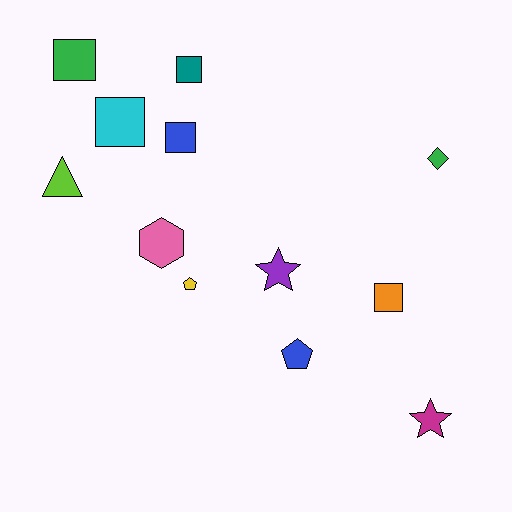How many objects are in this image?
There are 12 objects.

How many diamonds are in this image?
There is 1 diamond.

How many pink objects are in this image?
There is 1 pink object.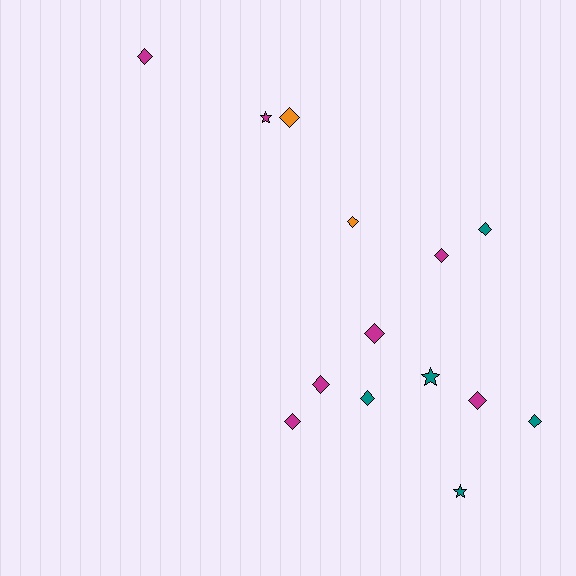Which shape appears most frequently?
Diamond, with 11 objects.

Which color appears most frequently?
Magenta, with 7 objects.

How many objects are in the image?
There are 14 objects.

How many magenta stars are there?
There is 1 magenta star.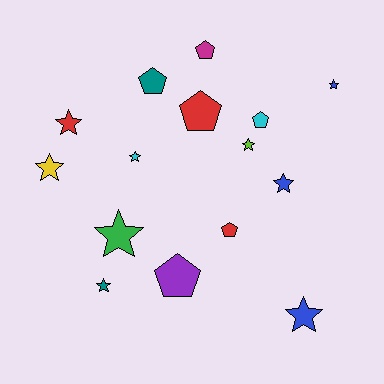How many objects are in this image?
There are 15 objects.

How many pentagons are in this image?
There are 6 pentagons.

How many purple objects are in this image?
There is 1 purple object.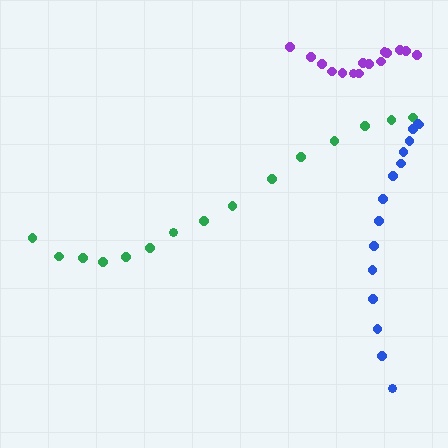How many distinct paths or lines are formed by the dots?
There are 3 distinct paths.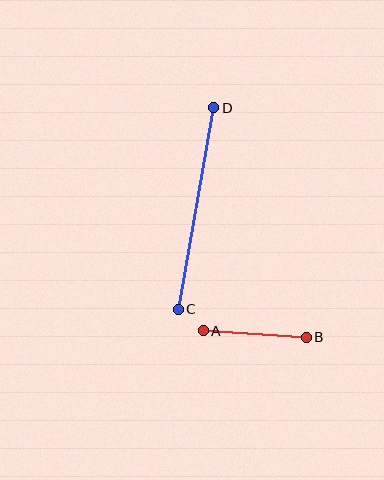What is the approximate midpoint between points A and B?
The midpoint is at approximately (255, 334) pixels.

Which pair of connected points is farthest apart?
Points C and D are farthest apart.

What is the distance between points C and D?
The distance is approximately 204 pixels.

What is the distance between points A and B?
The distance is approximately 103 pixels.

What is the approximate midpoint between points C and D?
The midpoint is at approximately (196, 209) pixels.